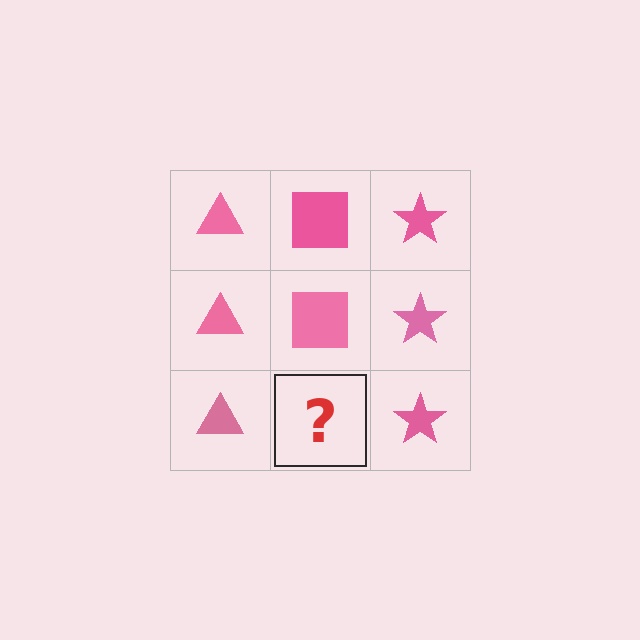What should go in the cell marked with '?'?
The missing cell should contain a pink square.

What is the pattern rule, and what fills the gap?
The rule is that each column has a consistent shape. The gap should be filled with a pink square.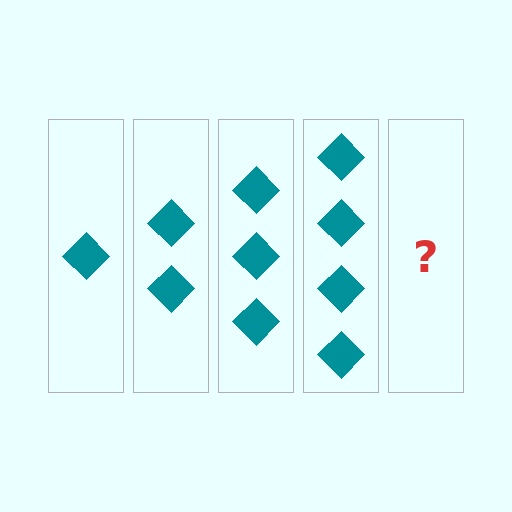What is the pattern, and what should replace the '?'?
The pattern is that each step adds one more diamond. The '?' should be 5 diamonds.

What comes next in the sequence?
The next element should be 5 diamonds.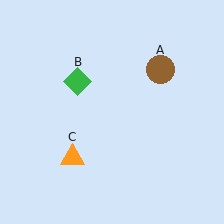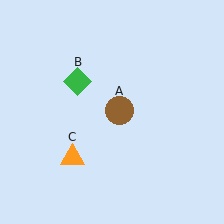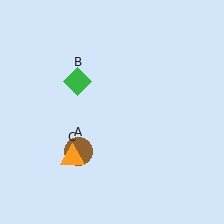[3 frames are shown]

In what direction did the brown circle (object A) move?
The brown circle (object A) moved down and to the left.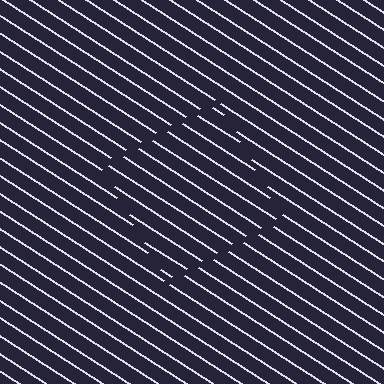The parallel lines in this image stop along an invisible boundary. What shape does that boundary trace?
An illusory square. The interior of the shape contains the same grating, shifted by half a period — the contour is defined by the phase discontinuity where line-ends from the inner and outer gratings abut.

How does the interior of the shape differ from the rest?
The interior of the shape contains the same grating, shifted by half a period — the contour is defined by the phase discontinuity where line-ends from the inner and outer gratings abut.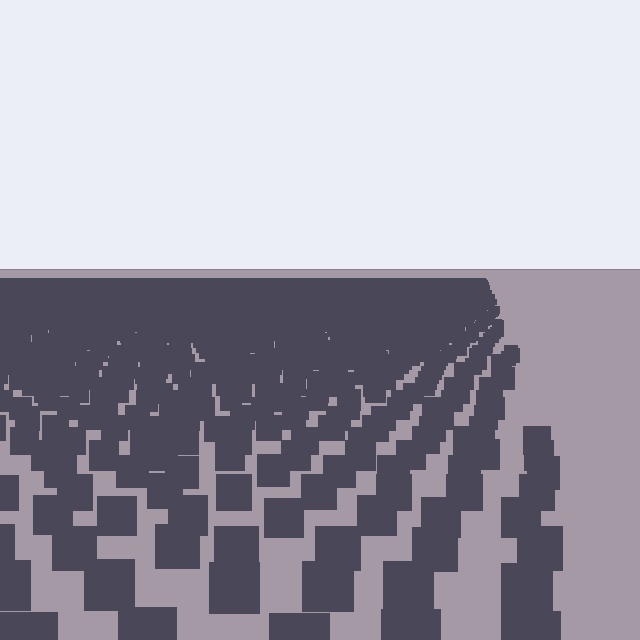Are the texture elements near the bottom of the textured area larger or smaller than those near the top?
Larger. Near the bottom, elements are closer to the viewer and appear at a bigger on-screen size.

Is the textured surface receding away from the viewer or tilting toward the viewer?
The surface is receding away from the viewer. Texture elements get smaller and denser toward the top.